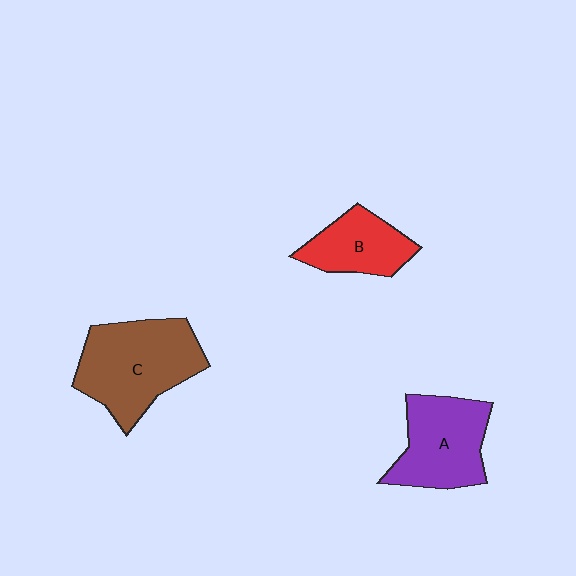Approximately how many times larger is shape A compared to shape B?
Approximately 1.4 times.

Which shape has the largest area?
Shape C (brown).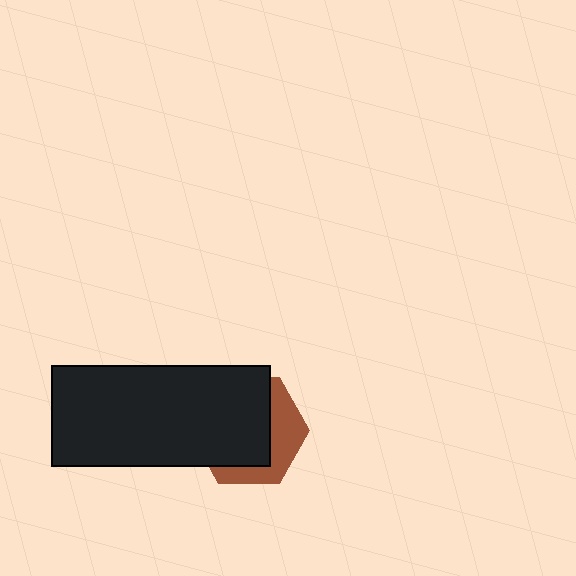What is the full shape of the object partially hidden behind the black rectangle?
The partially hidden object is a brown hexagon.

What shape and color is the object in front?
The object in front is a black rectangle.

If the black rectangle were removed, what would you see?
You would see the complete brown hexagon.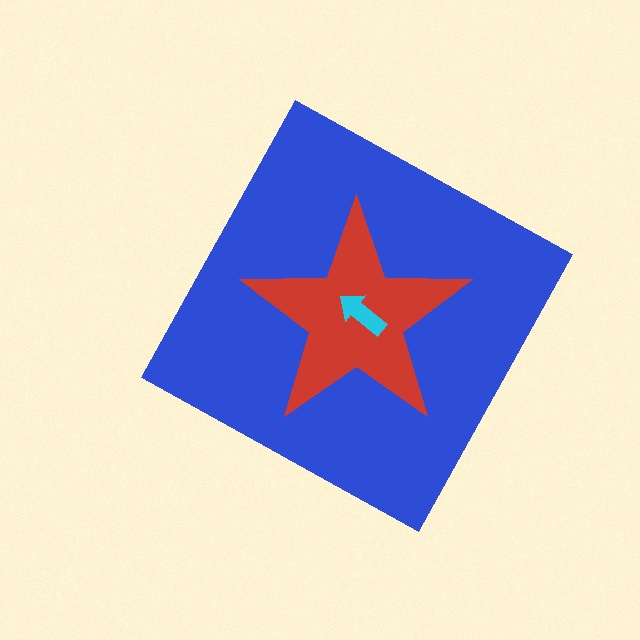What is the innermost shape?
The cyan arrow.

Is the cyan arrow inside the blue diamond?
Yes.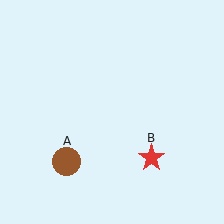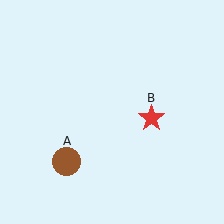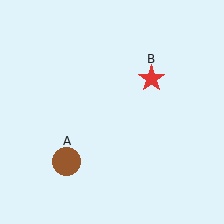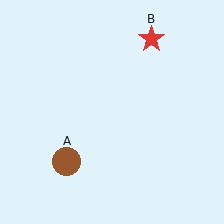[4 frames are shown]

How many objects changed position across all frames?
1 object changed position: red star (object B).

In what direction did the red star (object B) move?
The red star (object B) moved up.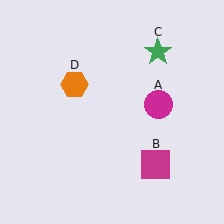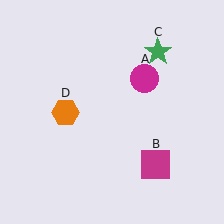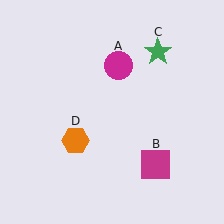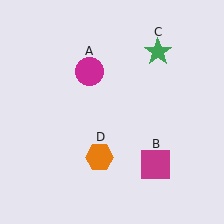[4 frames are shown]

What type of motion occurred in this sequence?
The magenta circle (object A), orange hexagon (object D) rotated counterclockwise around the center of the scene.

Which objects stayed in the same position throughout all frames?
Magenta square (object B) and green star (object C) remained stationary.